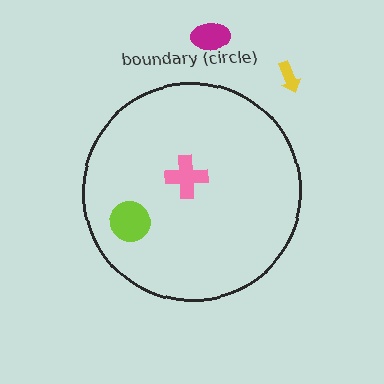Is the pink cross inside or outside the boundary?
Inside.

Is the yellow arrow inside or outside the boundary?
Outside.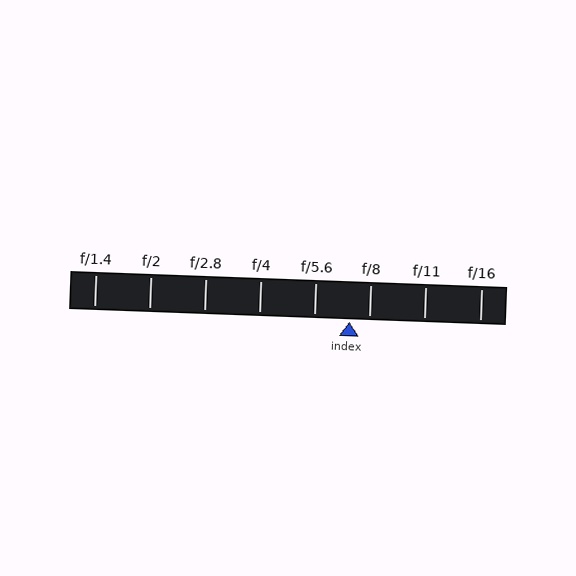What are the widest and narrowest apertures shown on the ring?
The widest aperture shown is f/1.4 and the narrowest is f/16.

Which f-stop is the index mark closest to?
The index mark is closest to f/8.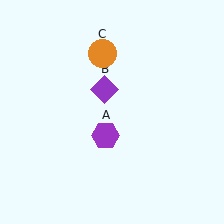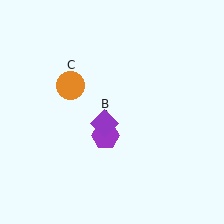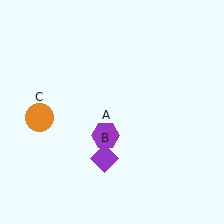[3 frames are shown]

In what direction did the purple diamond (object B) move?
The purple diamond (object B) moved down.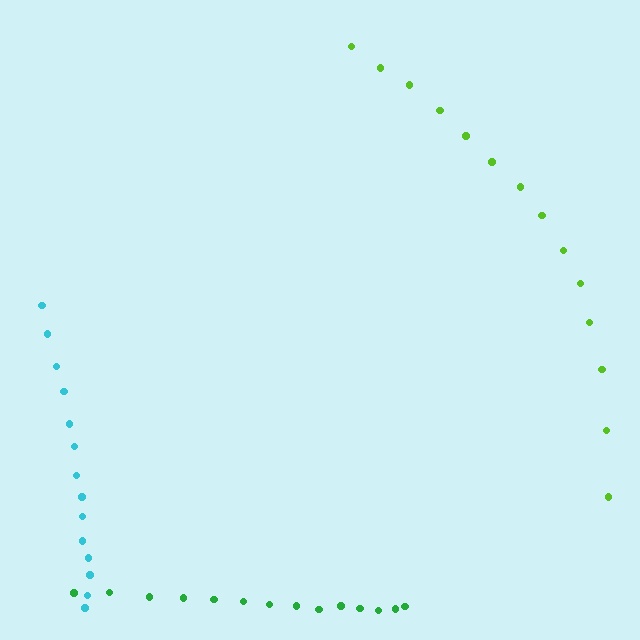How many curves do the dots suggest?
There are 3 distinct paths.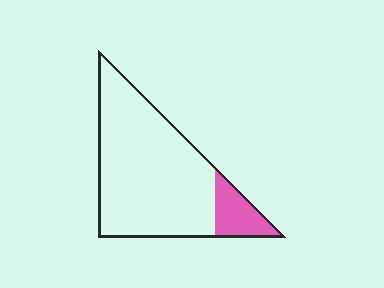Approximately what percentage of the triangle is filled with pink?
Approximately 15%.